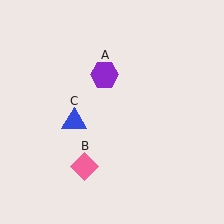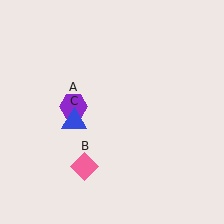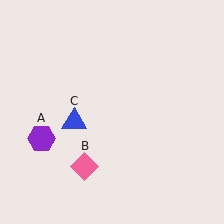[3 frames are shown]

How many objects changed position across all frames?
1 object changed position: purple hexagon (object A).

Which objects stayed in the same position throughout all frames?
Pink diamond (object B) and blue triangle (object C) remained stationary.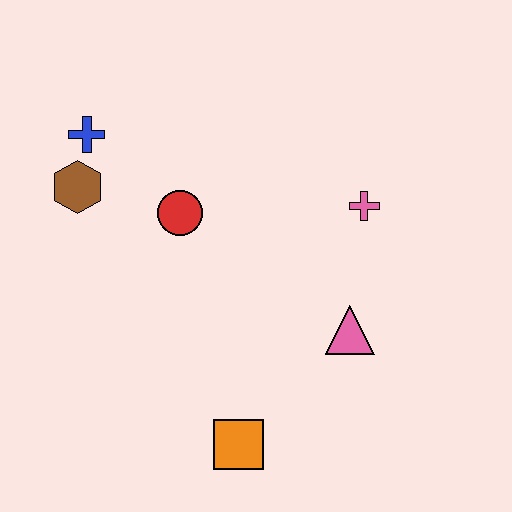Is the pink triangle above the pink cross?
No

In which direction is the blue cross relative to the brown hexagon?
The blue cross is above the brown hexagon.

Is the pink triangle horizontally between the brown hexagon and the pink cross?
Yes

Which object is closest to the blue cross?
The brown hexagon is closest to the blue cross.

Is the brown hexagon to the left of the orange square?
Yes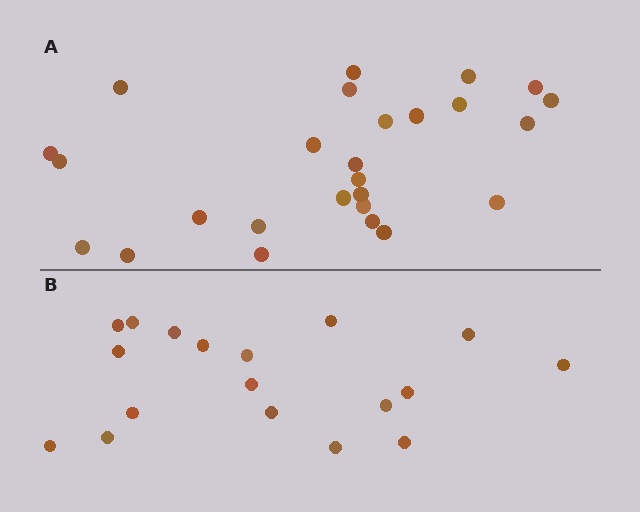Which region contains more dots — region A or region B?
Region A (the top region) has more dots.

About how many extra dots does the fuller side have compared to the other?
Region A has roughly 8 or so more dots than region B.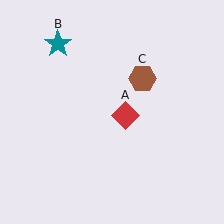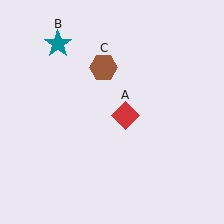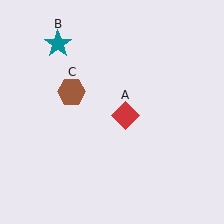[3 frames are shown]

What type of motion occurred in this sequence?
The brown hexagon (object C) rotated counterclockwise around the center of the scene.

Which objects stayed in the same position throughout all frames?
Red diamond (object A) and teal star (object B) remained stationary.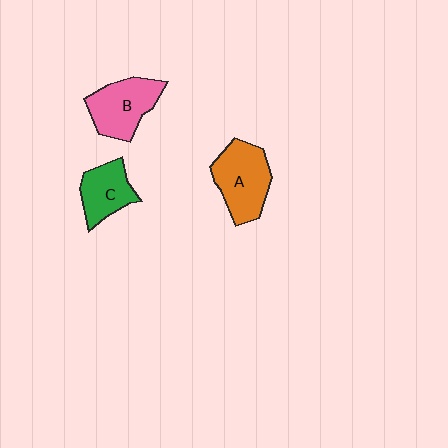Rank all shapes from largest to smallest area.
From largest to smallest: A (orange), B (pink), C (green).